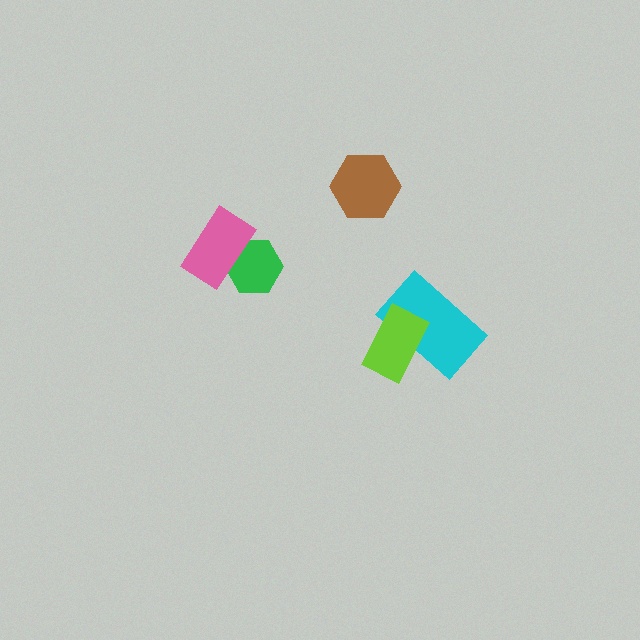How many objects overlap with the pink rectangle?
1 object overlaps with the pink rectangle.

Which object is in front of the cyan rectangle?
The lime rectangle is in front of the cyan rectangle.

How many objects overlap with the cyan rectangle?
1 object overlaps with the cyan rectangle.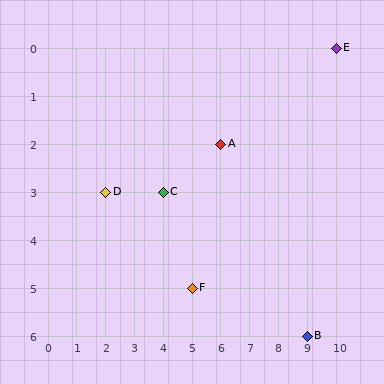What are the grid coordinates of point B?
Point B is at grid coordinates (9, 6).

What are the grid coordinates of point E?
Point E is at grid coordinates (10, 0).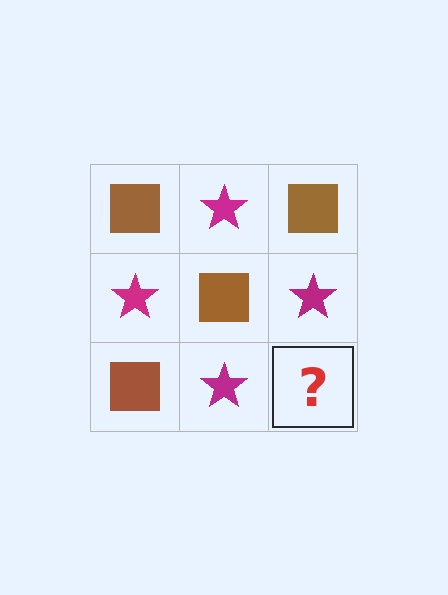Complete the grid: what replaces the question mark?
The question mark should be replaced with a brown square.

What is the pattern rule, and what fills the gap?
The rule is that it alternates brown square and magenta star in a checkerboard pattern. The gap should be filled with a brown square.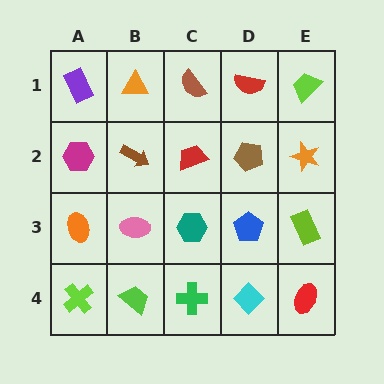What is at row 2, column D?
A brown pentagon.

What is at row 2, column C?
A red trapezoid.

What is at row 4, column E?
A red ellipse.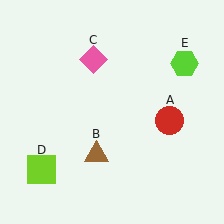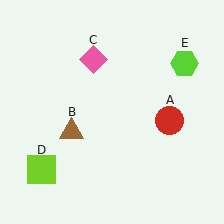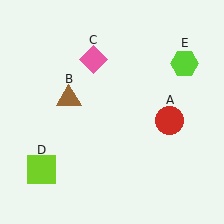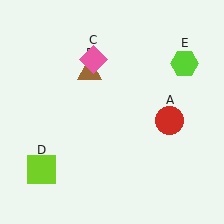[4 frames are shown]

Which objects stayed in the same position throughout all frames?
Red circle (object A) and pink diamond (object C) and lime square (object D) and lime hexagon (object E) remained stationary.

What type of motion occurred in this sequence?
The brown triangle (object B) rotated clockwise around the center of the scene.